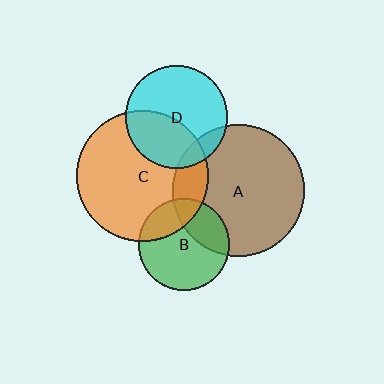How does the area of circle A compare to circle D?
Approximately 1.6 times.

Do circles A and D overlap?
Yes.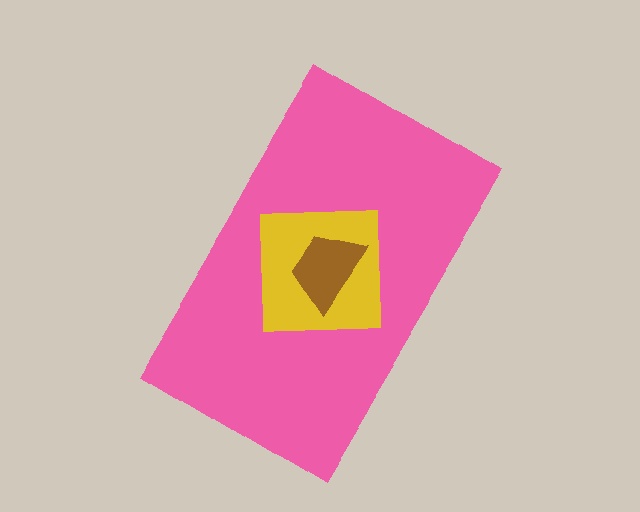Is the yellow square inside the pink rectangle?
Yes.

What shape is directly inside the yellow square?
The brown trapezoid.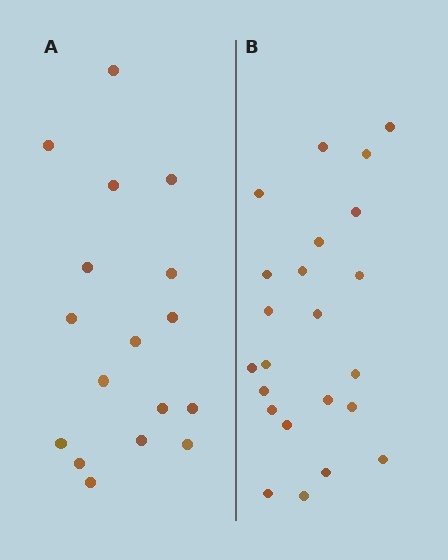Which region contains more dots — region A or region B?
Region B (the right region) has more dots.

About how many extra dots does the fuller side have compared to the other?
Region B has about 6 more dots than region A.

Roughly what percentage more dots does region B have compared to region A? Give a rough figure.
About 35% more.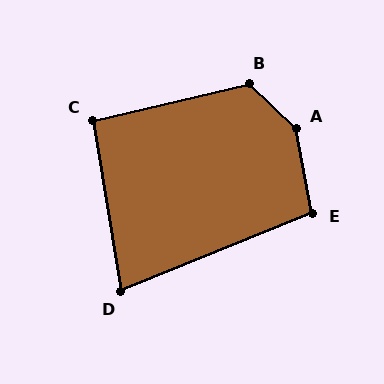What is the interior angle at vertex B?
Approximately 123 degrees (obtuse).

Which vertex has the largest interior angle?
A, at approximately 144 degrees.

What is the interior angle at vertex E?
Approximately 102 degrees (obtuse).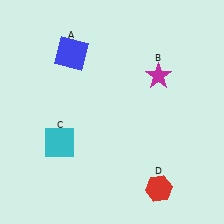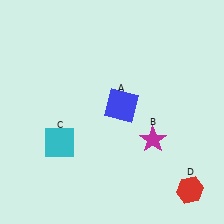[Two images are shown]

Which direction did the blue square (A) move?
The blue square (A) moved down.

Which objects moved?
The objects that moved are: the blue square (A), the magenta star (B), the red hexagon (D).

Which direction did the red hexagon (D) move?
The red hexagon (D) moved right.